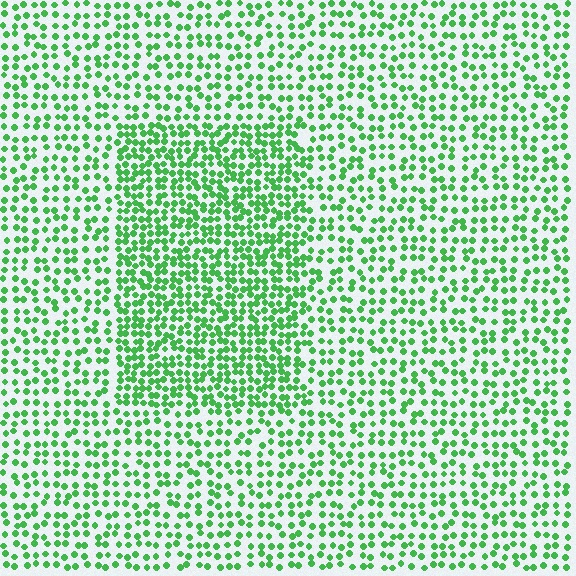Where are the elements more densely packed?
The elements are more densely packed inside the rectangle boundary.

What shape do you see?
I see a rectangle.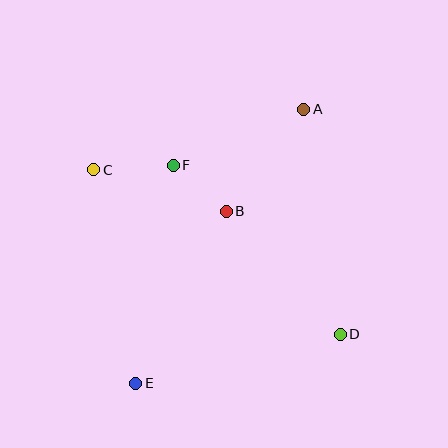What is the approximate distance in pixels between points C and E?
The distance between C and E is approximately 218 pixels.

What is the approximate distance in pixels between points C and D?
The distance between C and D is approximately 297 pixels.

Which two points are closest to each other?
Points B and F are closest to each other.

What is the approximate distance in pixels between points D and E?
The distance between D and E is approximately 210 pixels.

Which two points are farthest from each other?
Points A and E are farthest from each other.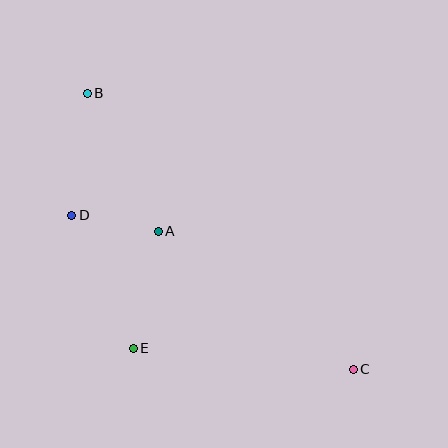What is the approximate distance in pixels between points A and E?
The distance between A and E is approximately 120 pixels.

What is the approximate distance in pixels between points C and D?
The distance between C and D is approximately 321 pixels.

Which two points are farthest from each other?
Points B and C are farthest from each other.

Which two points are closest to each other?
Points A and D are closest to each other.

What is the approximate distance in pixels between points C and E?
The distance between C and E is approximately 221 pixels.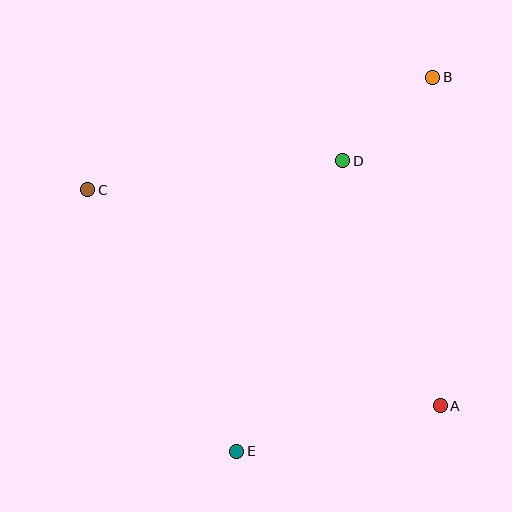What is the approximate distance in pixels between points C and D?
The distance between C and D is approximately 256 pixels.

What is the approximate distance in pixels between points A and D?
The distance between A and D is approximately 264 pixels.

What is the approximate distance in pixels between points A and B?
The distance between A and B is approximately 329 pixels.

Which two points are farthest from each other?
Points B and E are farthest from each other.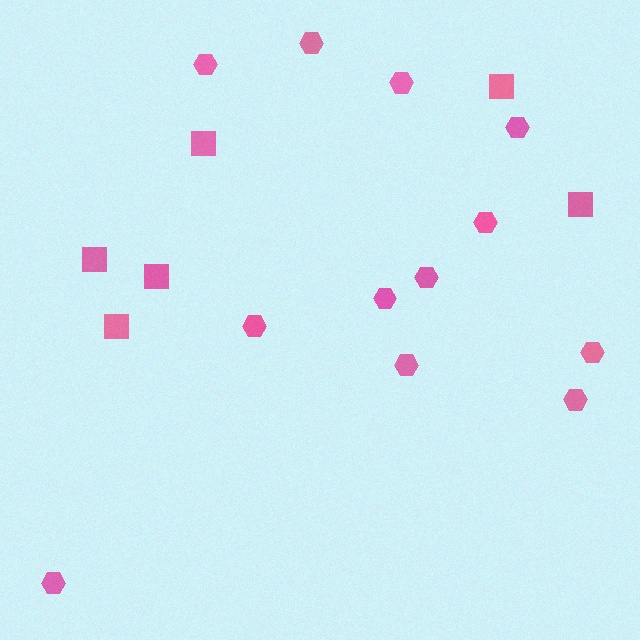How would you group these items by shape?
There are 2 groups: one group of squares (6) and one group of hexagons (12).